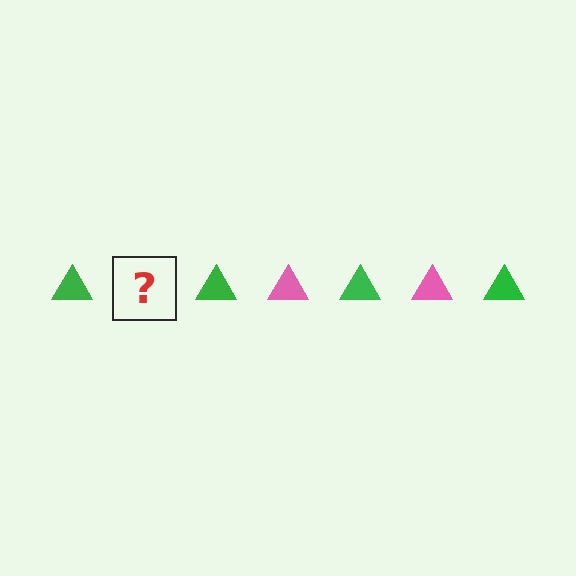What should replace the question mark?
The question mark should be replaced with a pink triangle.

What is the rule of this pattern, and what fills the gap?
The rule is that the pattern cycles through green, pink triangles. The gap should be filled with a pink triangle.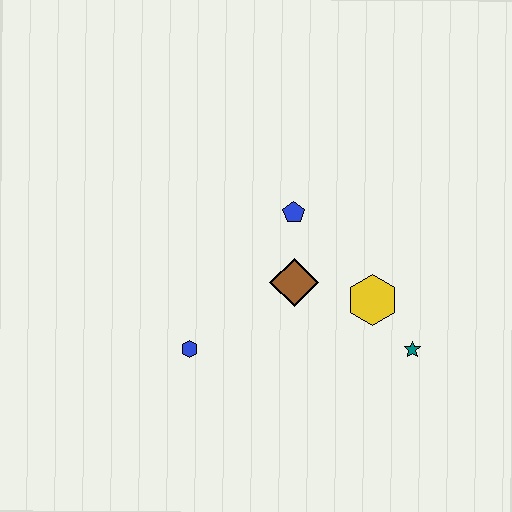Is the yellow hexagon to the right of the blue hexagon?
Yes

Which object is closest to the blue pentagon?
The brown diamond is closest to the blue pentagon.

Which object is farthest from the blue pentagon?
The teal star is farthest from the blue pentagon.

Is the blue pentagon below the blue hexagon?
No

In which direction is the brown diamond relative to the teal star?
The brown diamond is to the left of the teal star.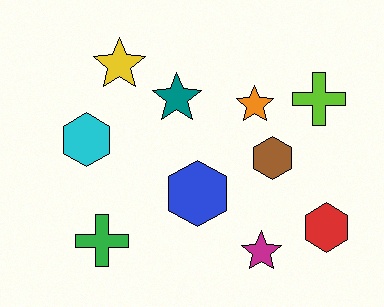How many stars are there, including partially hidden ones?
There are 4 stars.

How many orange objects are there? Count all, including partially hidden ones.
There is 1 orange object.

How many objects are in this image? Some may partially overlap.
There are 10 objects.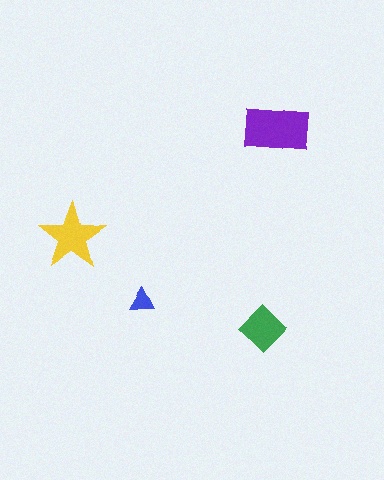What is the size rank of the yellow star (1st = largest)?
2nd.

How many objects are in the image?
There are 4 objects in the image.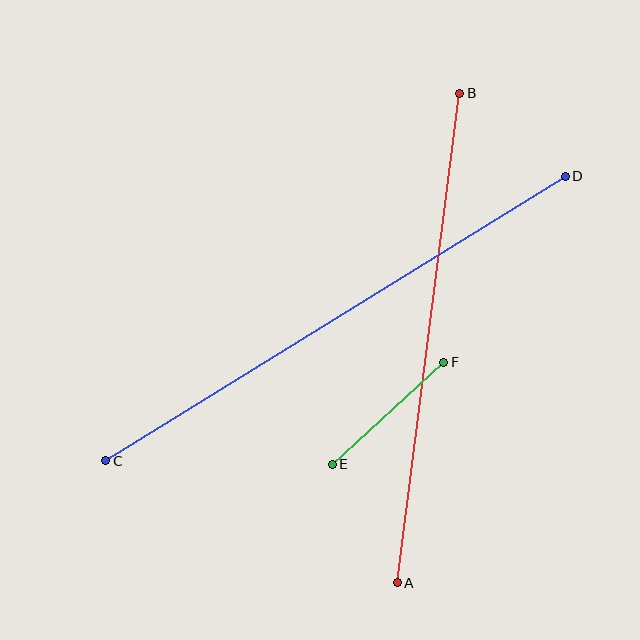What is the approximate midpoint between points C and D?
The midpoint is at approximately (335, 319) pixels.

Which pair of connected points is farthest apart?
Points C and D are farthest apart.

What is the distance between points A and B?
The distance is approximately 494 pixels.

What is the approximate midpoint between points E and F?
The midpoint is at approximately (388, 413) pixels.